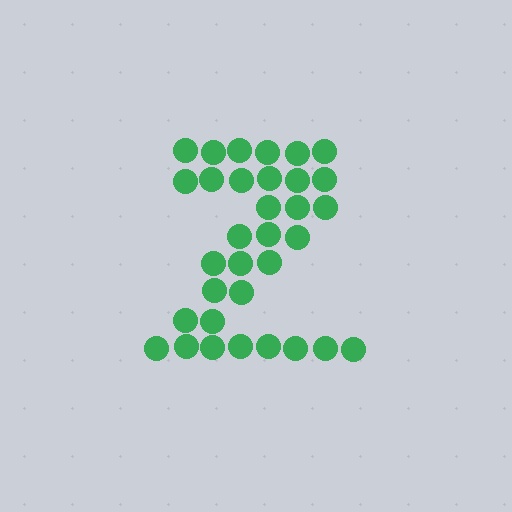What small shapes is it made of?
It is made of small circles.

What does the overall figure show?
The overall figure shows the letter Z.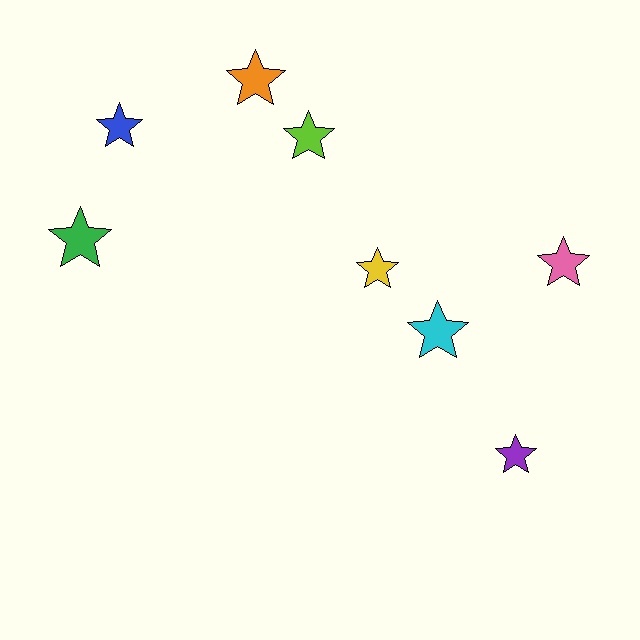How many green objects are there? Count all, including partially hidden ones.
There is 1 green object.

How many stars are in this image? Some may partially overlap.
There are 8 stars.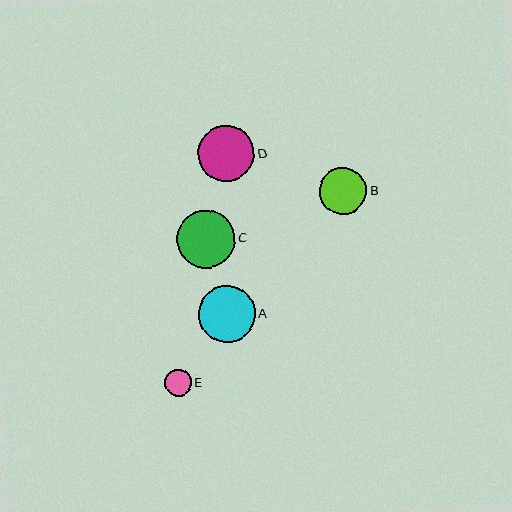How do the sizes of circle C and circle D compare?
Circle C and circle D are approximately the same size.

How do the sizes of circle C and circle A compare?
Circle C and circle A are approximately the same size.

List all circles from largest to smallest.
From largest to smallest: C, A, D, B, E.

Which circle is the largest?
Circle C is the largest with a size of approximately 59 pixels.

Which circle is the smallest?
Circle E is the smallest with a size of approximately 27 pixels.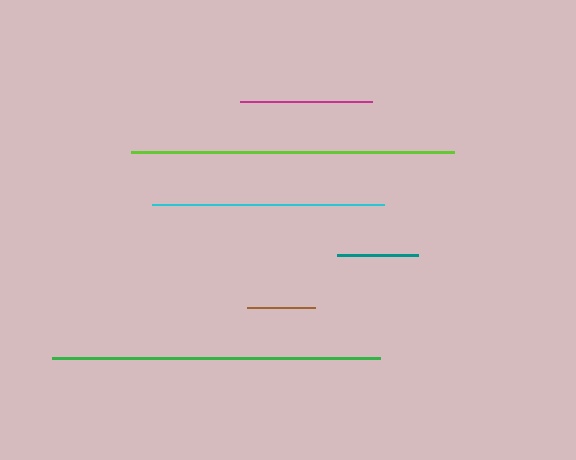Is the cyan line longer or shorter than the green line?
The green line is longer than the cyan line.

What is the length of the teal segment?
The teal segment is approximately 81 pixels long.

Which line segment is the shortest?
The brown line is the shortest at approximately 67 pixels.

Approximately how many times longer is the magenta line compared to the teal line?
The magenta line is approximately 1.6 times the length of the teal line.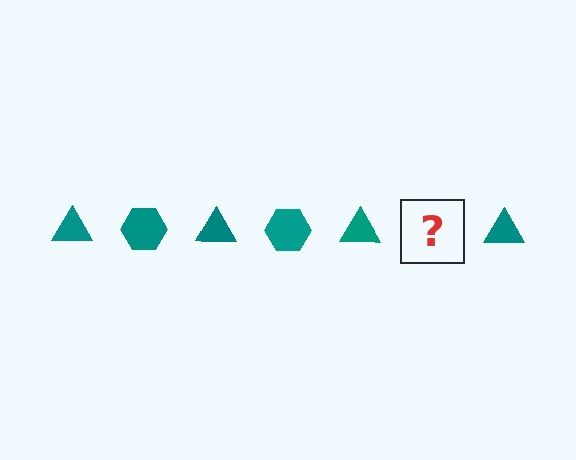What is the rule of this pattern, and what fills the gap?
The rule is that the pattern cycles through triangle, hexagon shapes in teal. The gap should be filled with a teal hexagon.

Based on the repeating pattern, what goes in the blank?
The blank should be a teal hexagon.